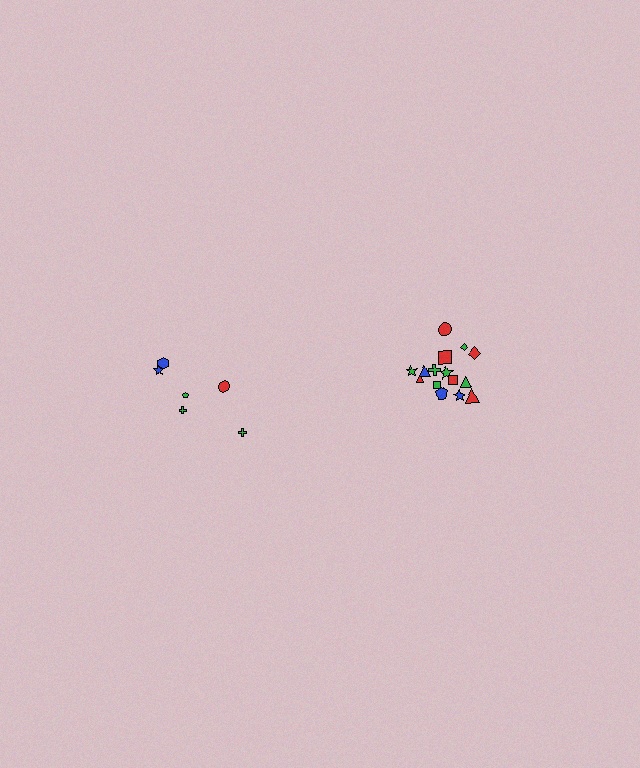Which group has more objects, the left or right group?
The right group.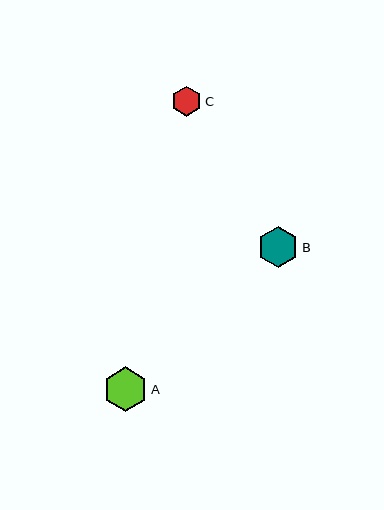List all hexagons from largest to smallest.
From largest to smallest: A, B, C.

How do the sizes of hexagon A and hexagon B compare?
Hexagon A and hexagon B are approximately the same size.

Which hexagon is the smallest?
Hexagon C is the smallest with a size of approximately 30 pixels.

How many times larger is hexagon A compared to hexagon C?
Hexagon A is approximately 1.5 times the size of hexagon C.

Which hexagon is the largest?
Hexagon A is the largest with a size of approximately 44 pixels.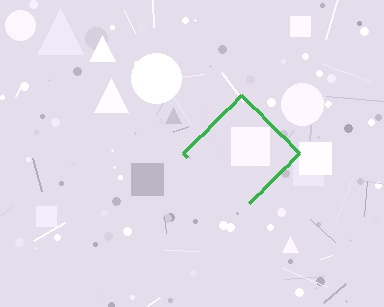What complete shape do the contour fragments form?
The contour fragments form a diamond.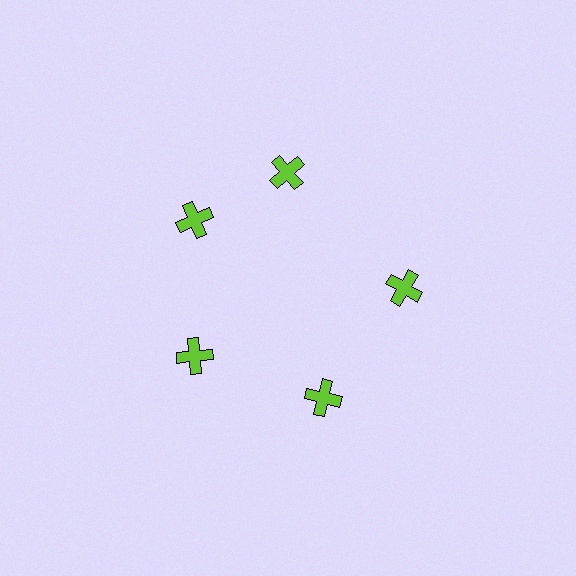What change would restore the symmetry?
The symmetry would be restored by rotating it back into even spacing with its neighbors so that all 5 crosses sit at equal angles and equal distance from the center.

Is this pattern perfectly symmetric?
No. The 5 lime crosses are arranged in a ring, but one element near the 1 o'clock position is rotated out of alignment along the ring, breaking the 5-fold rotational symmetry.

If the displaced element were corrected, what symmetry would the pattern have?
It would have 5-fold rotational symmetry — the pattern would map onto itself every 72 degrees.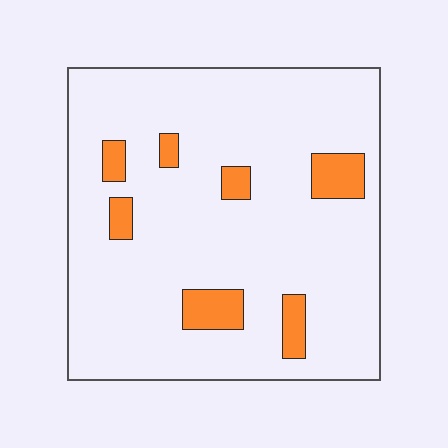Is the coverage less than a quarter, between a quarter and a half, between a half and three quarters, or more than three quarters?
Less than a quarter.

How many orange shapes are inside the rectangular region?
7.